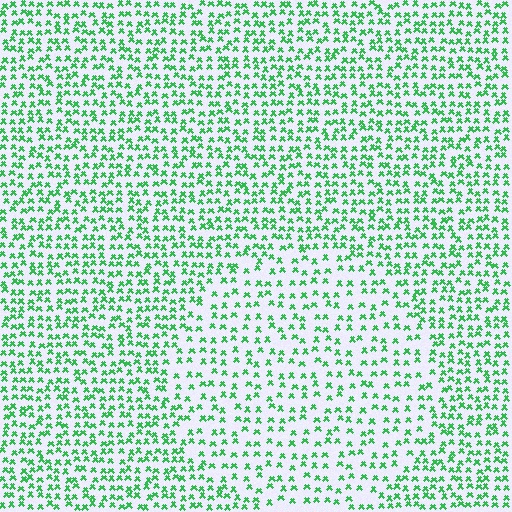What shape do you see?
I see a circle.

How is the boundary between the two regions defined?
The boundary is defined by a change in element density (approximately 1.7x ratio). All elements are the same color, size, and shape.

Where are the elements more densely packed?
The elements are more densely packed outside the circle boundary.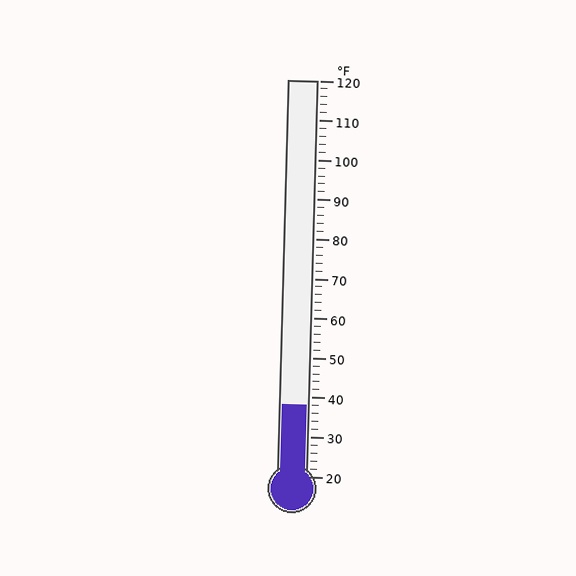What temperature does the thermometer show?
The thermometer shows approximately 38°F.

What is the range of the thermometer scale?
The thermometer scale ranges from 20°F to 120°F.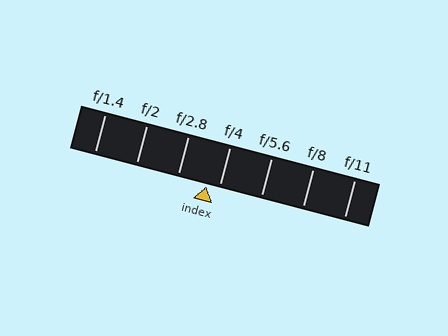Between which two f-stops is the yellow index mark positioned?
The index mark is between f/2.8 and f/4.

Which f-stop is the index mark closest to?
The index mark is closest to f/4.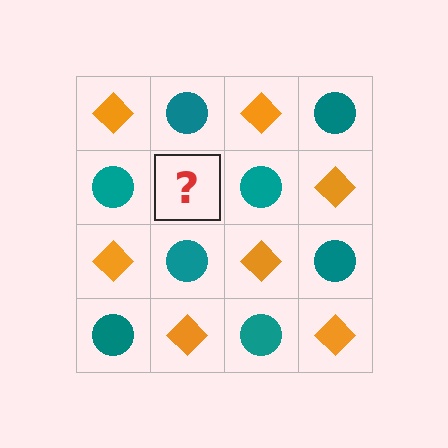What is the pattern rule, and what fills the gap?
The rule is that it alternates orange diamond and teal circle in a checkerboard pattern. The gap should be filled with an orange diamond.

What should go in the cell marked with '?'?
The missing cell should contain an orange diamond.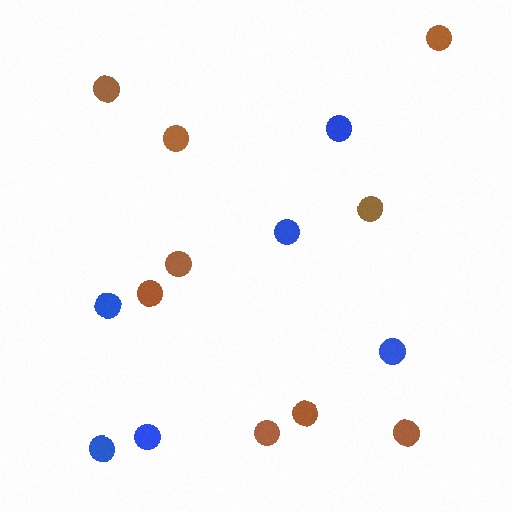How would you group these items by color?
There are 2 groups: one group of brown circles (9) and one group of blue circles (6).